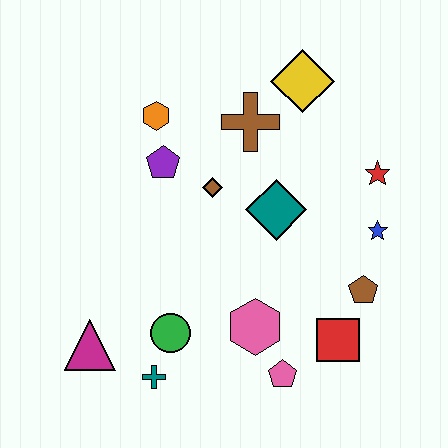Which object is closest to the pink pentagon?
The pink hexagon is closest to the pink pentagon.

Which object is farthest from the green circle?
The yellow diamond is farthest from the green circle.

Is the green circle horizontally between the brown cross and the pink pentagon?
No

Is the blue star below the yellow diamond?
Yes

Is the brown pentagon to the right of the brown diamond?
Yes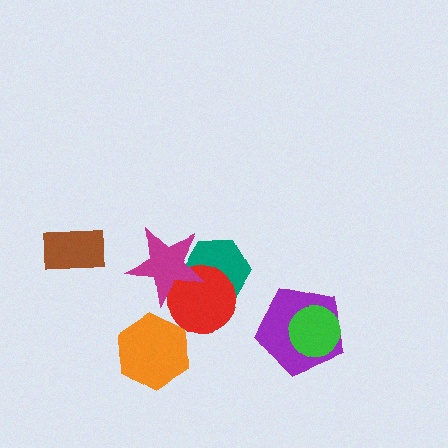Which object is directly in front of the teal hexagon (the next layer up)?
The red circle is directly in front of the teal hexagon.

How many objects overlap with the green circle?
1 object overlaps with the green circle.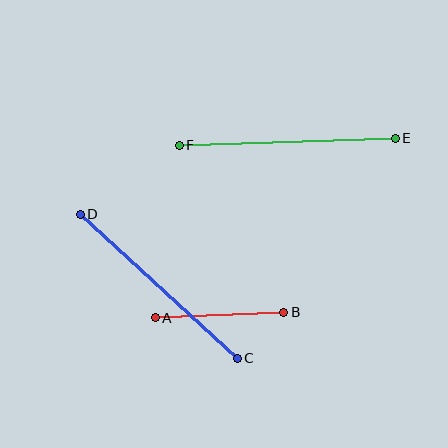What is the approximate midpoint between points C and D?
The midpoint is at approximately (159, 286) pixels.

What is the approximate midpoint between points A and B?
The midpoint is at approximately (220, 315) pixels.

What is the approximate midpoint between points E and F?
The midpoint is at approximately (287, 142) pixels.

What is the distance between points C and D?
The distance is approximately 213 pixels.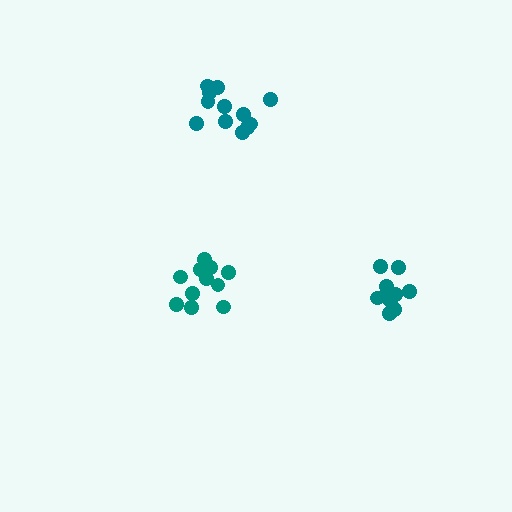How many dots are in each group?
Group 1: 12 dots, Group 2: 12 dots, Group 3: 10 dots (34 total).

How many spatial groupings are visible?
There are 3 spatial groupings.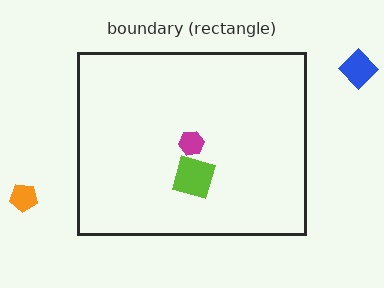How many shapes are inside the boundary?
2 inside, 2 outside.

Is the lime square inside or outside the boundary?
Inside.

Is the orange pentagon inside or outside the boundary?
Outside.